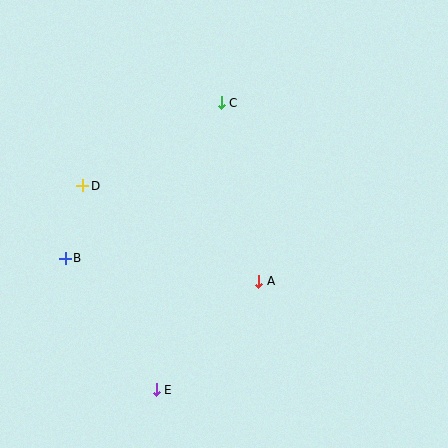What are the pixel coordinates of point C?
Point C is at (221, 103).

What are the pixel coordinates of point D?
Point D is at (83, 186).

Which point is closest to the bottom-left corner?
Point E is closest to the bottom-left corner.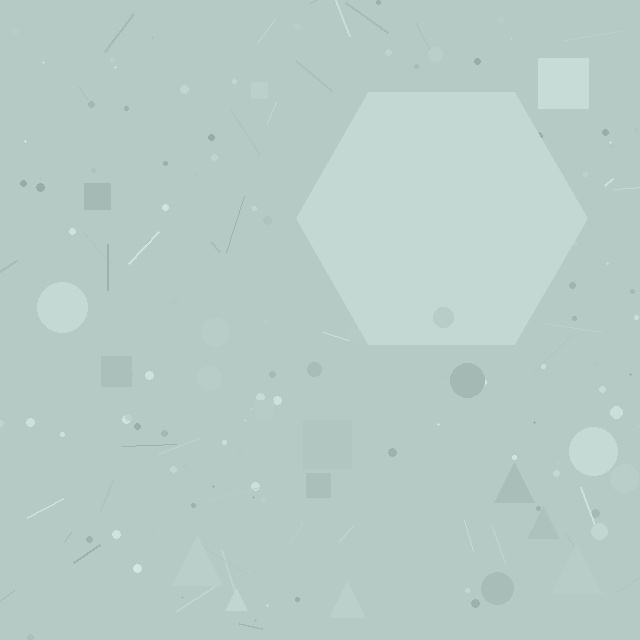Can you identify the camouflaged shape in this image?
The camouflaged shape is a hexagon.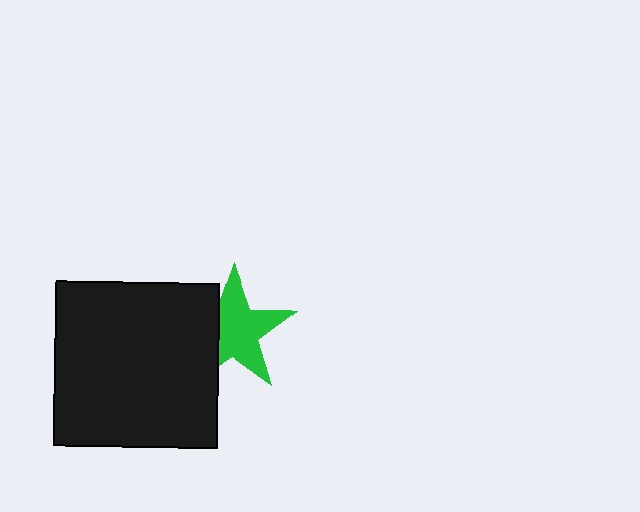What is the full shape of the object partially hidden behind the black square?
The partially hidden object is a green star.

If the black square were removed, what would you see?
You would see the complete green star.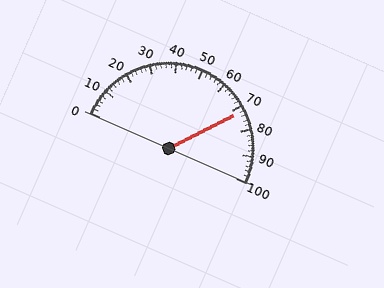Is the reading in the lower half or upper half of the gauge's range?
The reading is in the upper half of the range (0 to 100).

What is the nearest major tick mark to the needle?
The nearest major tick mark is 70.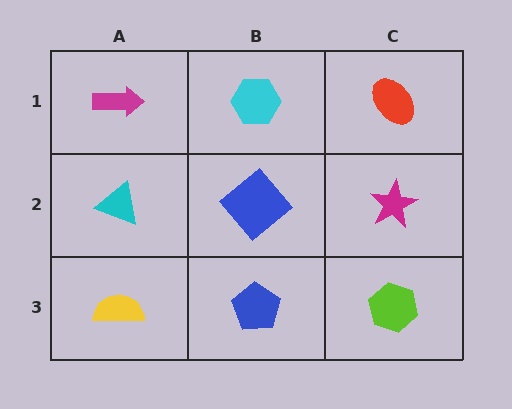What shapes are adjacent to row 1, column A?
A cyan triangle (row 2, column A), a cyan hexagon (row 1, column B).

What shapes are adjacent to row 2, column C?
A red ellipse (row 1, column C), a lime hexagon (row 3, column C), a blue diamond (row 2, column B).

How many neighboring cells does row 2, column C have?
3.